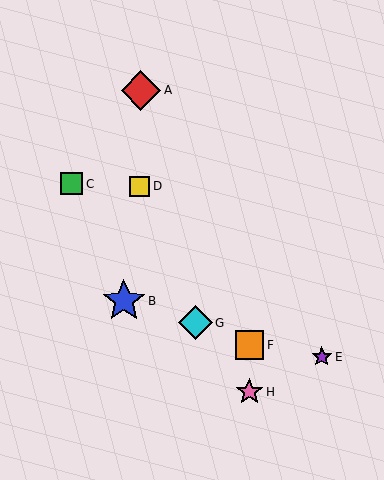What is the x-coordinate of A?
Object A is at x≈141.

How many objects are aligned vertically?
2 objects (F, H) are aligned vertically.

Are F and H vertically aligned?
Yes, both are at x≈249.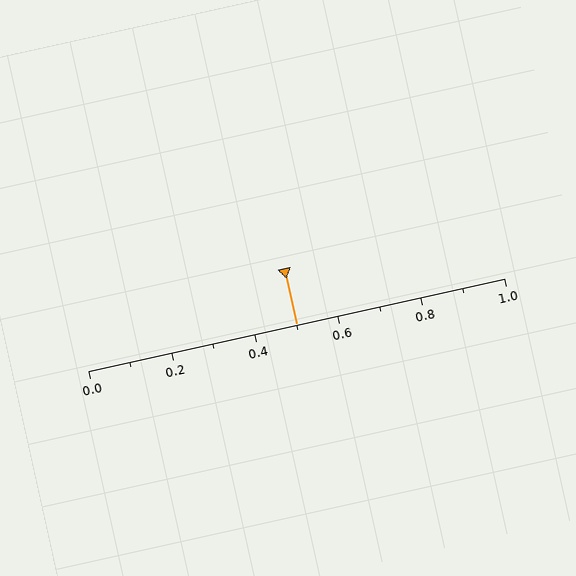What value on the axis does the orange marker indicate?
The marker indicates approximately 0.5.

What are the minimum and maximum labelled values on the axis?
The axis runs from 0.0 to 1.0.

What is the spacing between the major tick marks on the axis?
The major ticks are spaced 0.2 apart.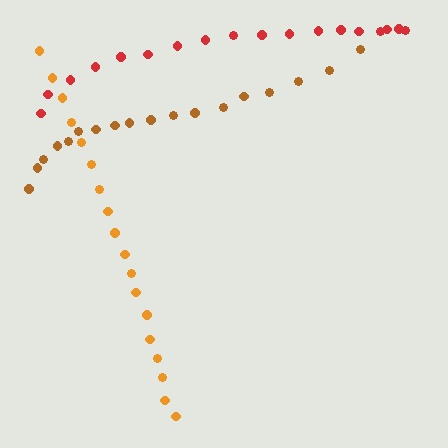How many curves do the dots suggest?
There are 3 distinct paths.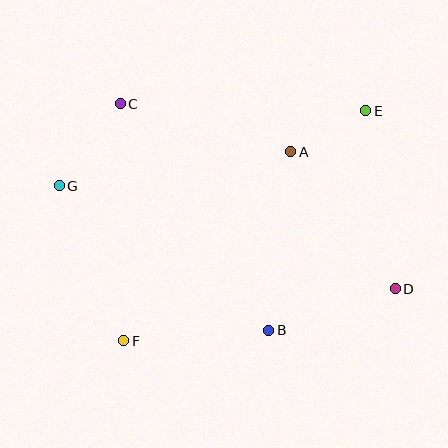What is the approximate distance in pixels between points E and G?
The distance between E and G is approximately 316 pixels.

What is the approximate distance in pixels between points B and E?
The distance between B and E is approximately 240 pixels.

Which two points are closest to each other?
Points A and E are closest to each other.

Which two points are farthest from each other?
Points D and G are farthest from each other.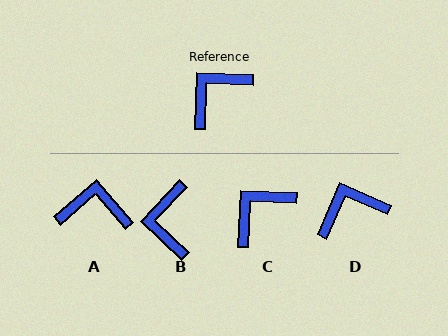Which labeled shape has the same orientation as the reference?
C.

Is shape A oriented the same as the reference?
No, it is off by about 47 degrees.